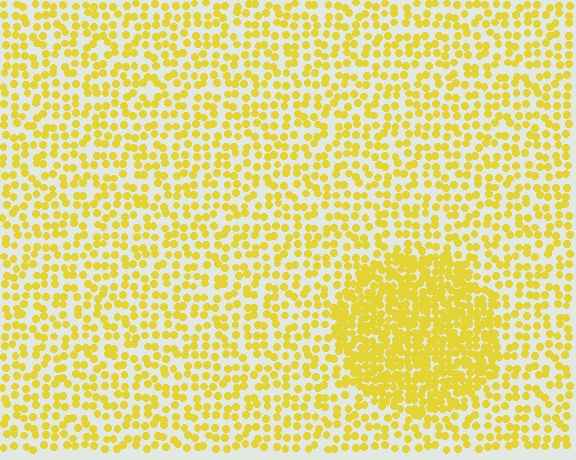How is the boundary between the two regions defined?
The boundary is defined by a change in element density (approximately 2.1x ratio). All elements are the same color, size, and shape.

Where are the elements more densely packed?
The elements are more densely packed inside the circle boundary.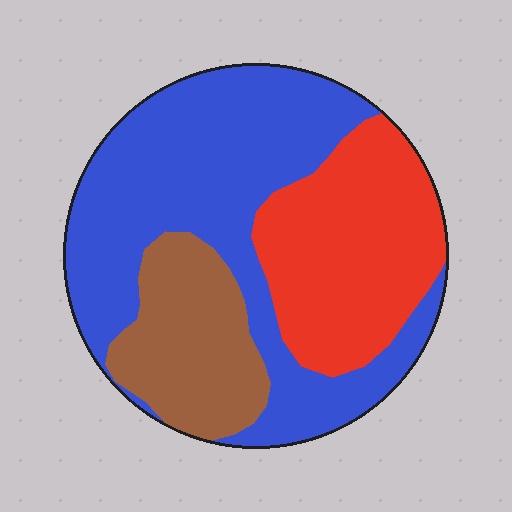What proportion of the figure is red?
Red covers around 30% of the figure.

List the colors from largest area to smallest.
From largest to smallest: blue, red, brown.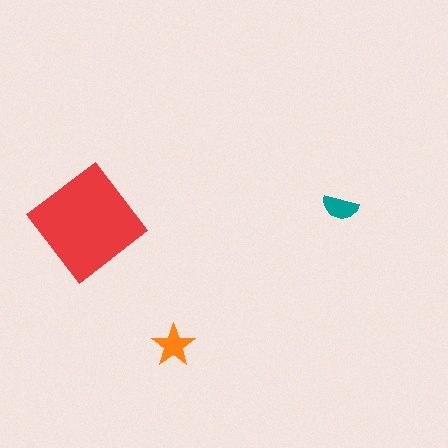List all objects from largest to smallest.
The red diamond, the orange star, the teal semicircle.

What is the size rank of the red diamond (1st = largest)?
1st.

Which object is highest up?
The teal semicircle is topmost.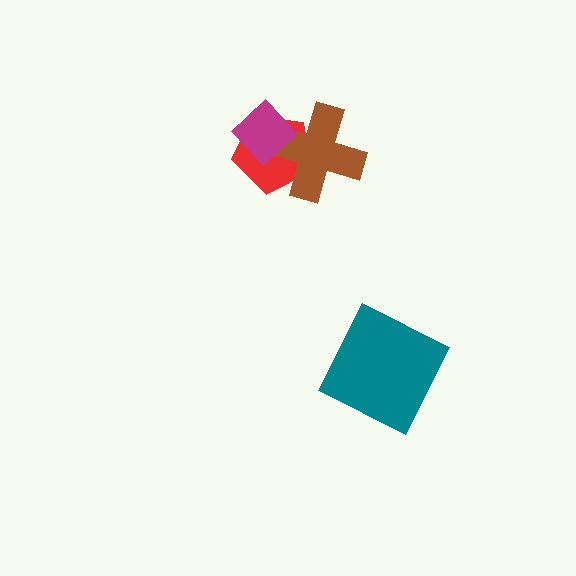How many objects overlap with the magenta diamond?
2 objects overlap with the magenta diamond.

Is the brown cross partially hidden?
Yes, it is partially covered by another shape.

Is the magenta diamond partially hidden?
No, no other shape covers it.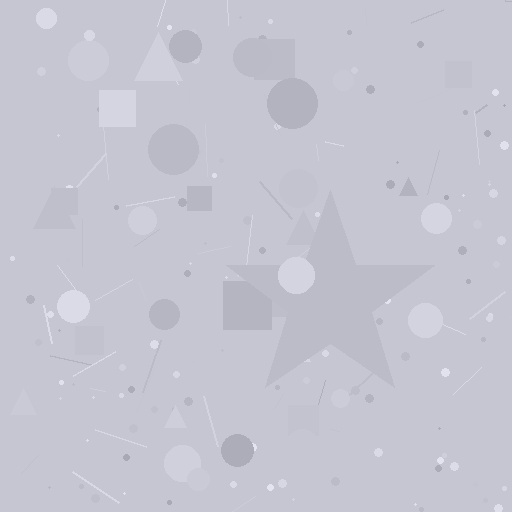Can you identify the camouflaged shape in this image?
The camouflaged shape is a star.